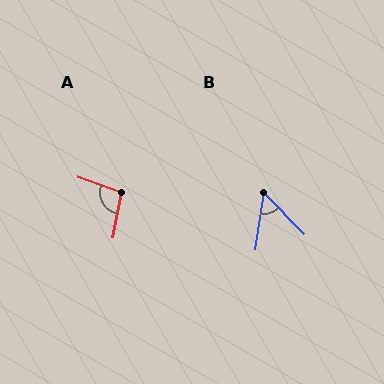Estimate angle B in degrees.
Approximately 53 degrees.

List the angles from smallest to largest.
B (53°), A (98°).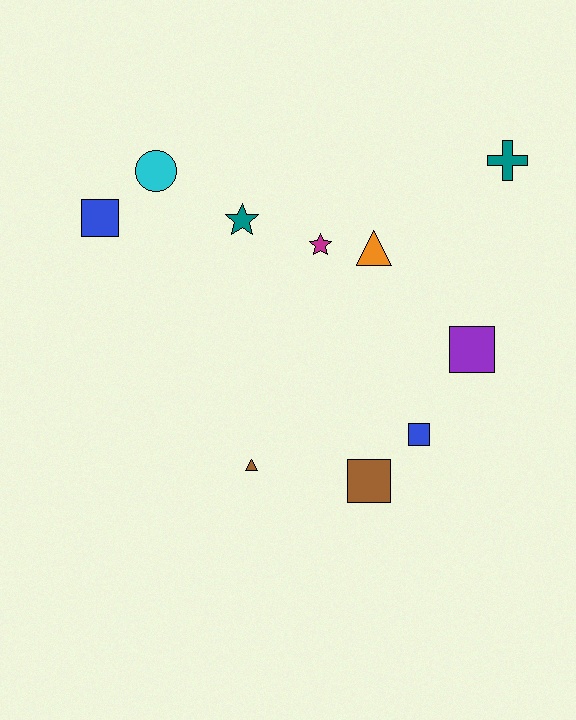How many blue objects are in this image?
There are 2 blue objects.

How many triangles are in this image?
There are 2 triangles.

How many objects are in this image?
There are 10 objects.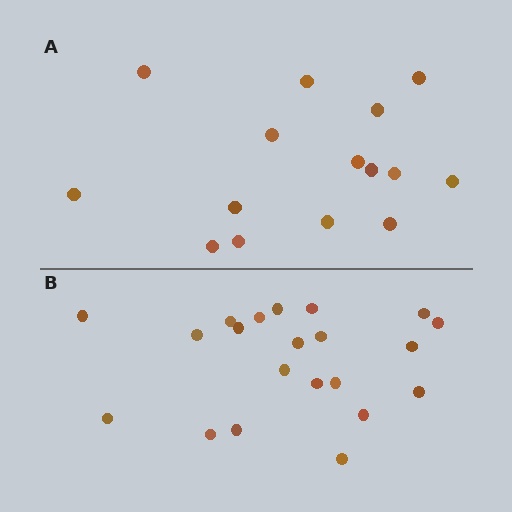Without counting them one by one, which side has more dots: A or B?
Region B (the bottom region) has more dots.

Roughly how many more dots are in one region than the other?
Region B has about 6 more dots than region A.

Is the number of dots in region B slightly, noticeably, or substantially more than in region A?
Region B has noticeably more, but not dramatically so. The ratio is roughly 1.4 to 1.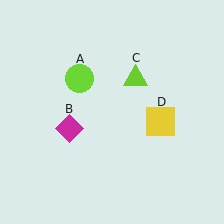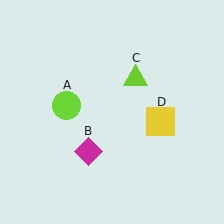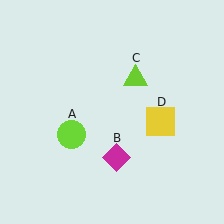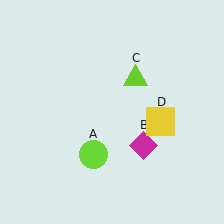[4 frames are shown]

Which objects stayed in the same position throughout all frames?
Lime triangle (object C) and yellow square (object D) remained stationary.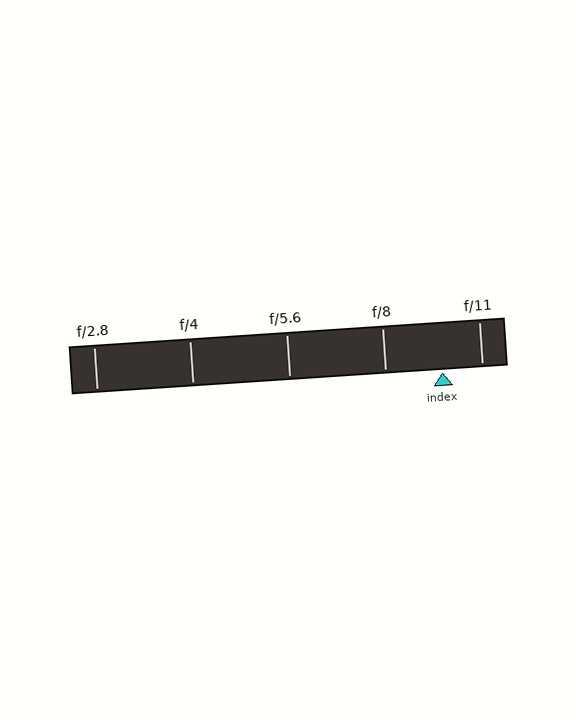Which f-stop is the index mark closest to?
The index mark is closest to f/11.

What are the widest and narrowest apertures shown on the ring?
The widest aperture shown is f/2.8 and the narrowest is f/11.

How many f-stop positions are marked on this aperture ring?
There are 5 f-stop positions marked.